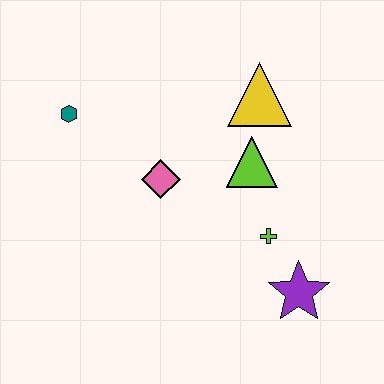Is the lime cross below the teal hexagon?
Yes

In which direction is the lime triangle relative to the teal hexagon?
The lime triangle is to the right of the teal hexagon.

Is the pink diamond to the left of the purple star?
Yes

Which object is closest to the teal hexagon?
The pink diamond is closest to the teal hexagon.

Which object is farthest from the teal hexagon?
The purple star is farthest from the teal hexagon.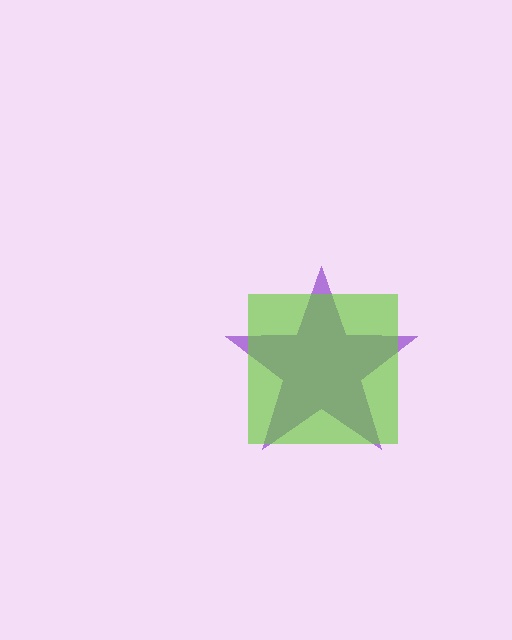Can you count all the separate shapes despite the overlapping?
Yes, there are 2 separate shapes.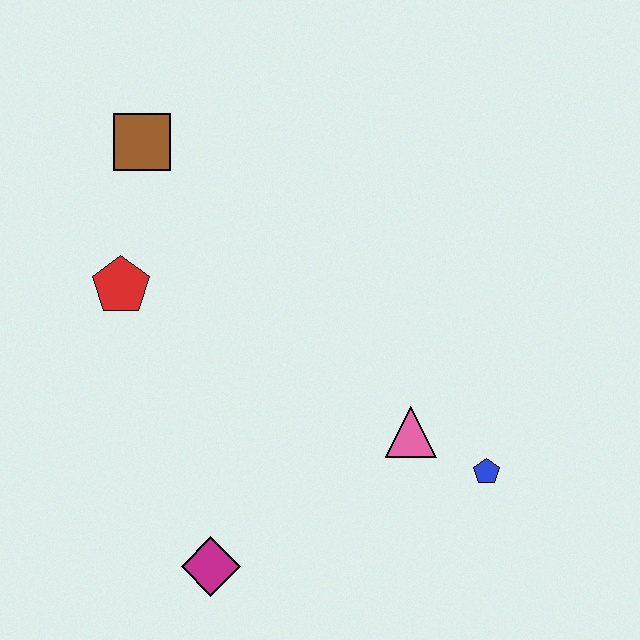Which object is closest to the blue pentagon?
The pink triangle is closest to the blue pentagon.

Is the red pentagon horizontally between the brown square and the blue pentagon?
No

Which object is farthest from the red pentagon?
The blue pentagon is farthest from the red pentagon.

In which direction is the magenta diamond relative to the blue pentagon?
The magenta diamond is to the left of the blue pentagon.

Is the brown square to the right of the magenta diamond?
No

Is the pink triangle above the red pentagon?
No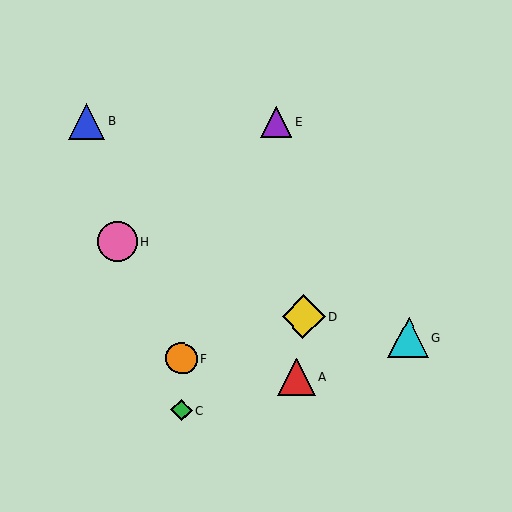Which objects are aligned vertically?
Objects C, F are aligned vertically.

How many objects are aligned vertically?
2 objects (C, F) are aligned vertically.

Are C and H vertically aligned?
No, C is at x≈181 and H is at x≈118.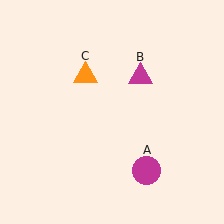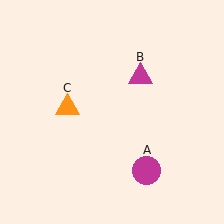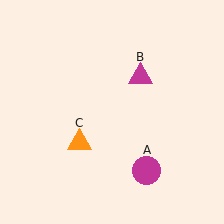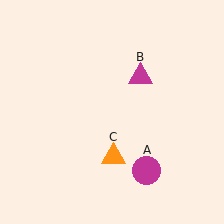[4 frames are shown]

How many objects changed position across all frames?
1 object changed position: orange triangle (object C).